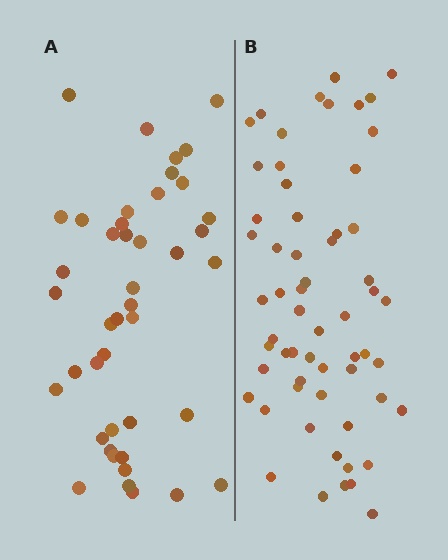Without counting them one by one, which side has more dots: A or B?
Region B (the right region) has more dots.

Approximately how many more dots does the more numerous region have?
Region B has approximately 15 more dots than region A.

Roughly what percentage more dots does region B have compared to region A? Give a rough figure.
About 40% more.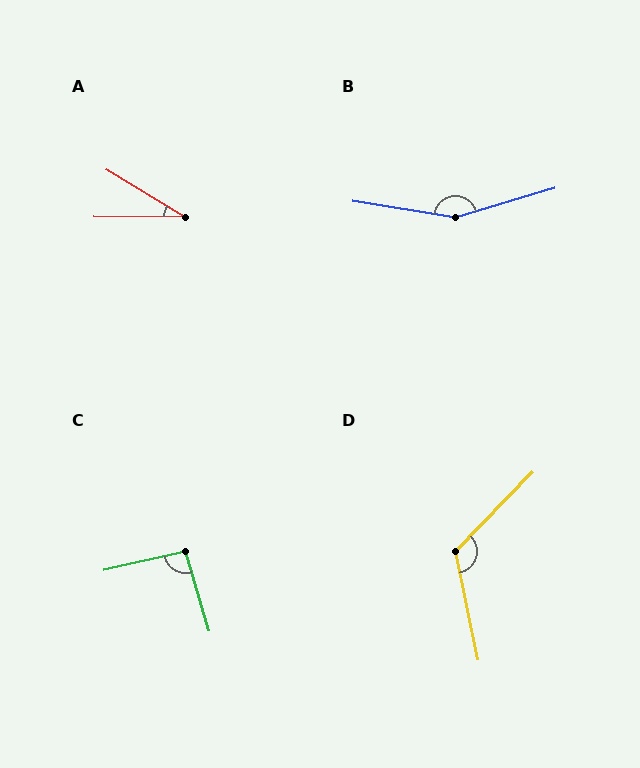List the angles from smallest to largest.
A (31°), C (94°), D (124°), B (154°).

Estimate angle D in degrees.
Approximately 124 degrees.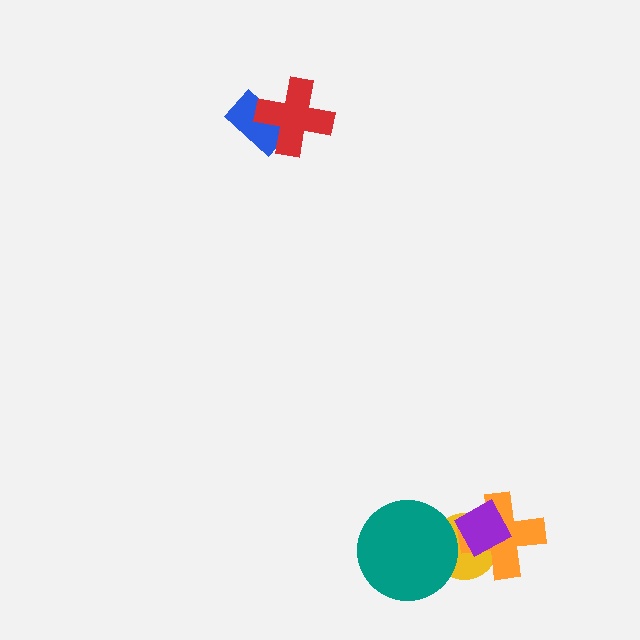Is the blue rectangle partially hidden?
Yes, it is partially covered by another shape.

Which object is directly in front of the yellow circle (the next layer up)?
The orange cross is directly in front of the yellow circle.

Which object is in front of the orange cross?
The purple diamond is in front of the orange cross.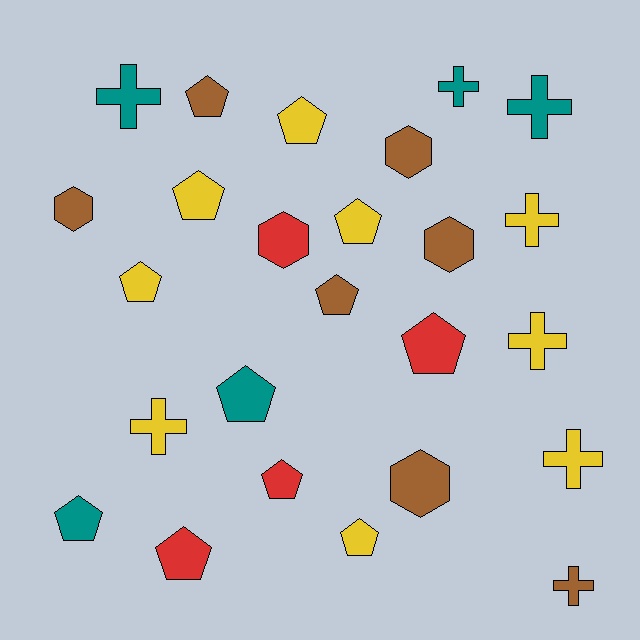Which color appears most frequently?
Yellow, with 9 objects.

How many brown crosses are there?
There is 1 brown cross.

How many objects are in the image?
There are 25 objects.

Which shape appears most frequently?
Pentagon, with 12 objects.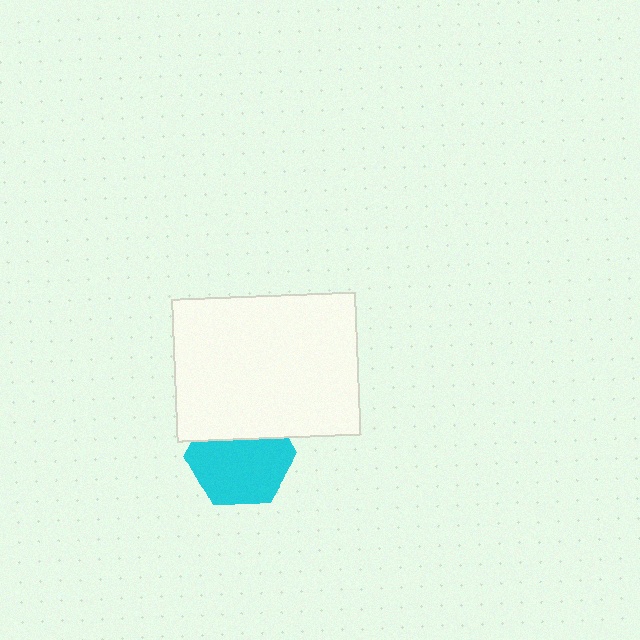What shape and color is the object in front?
The object in front is a white rectangle.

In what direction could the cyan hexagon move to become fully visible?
The cyan hexagon could move down. That would shift it out from behind the white rectangle entirely.